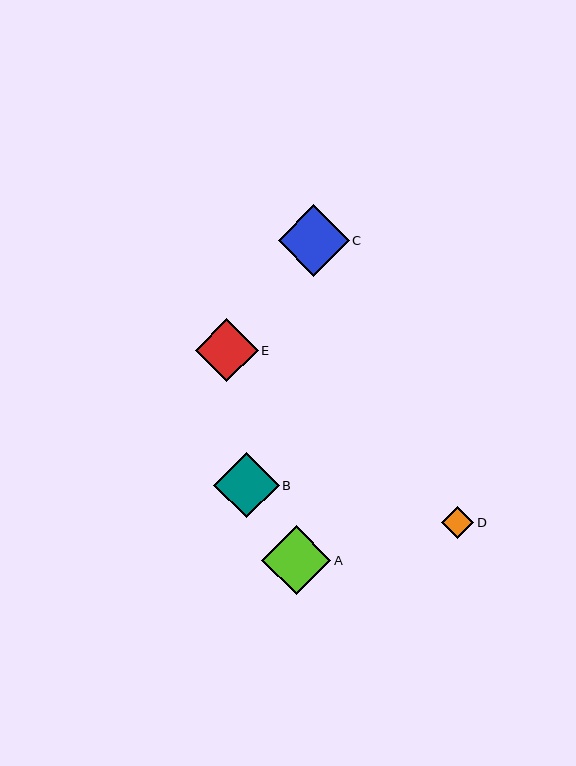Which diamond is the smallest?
Diamond D is the smallest with a size of approximately 32 pixels.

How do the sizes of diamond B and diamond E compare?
Diamond B and diamond E are approximately the same size.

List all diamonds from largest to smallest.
From largest to smallest: C, A, B, E, D.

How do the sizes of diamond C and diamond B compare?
Diamond C and diamond B are approximately the same size.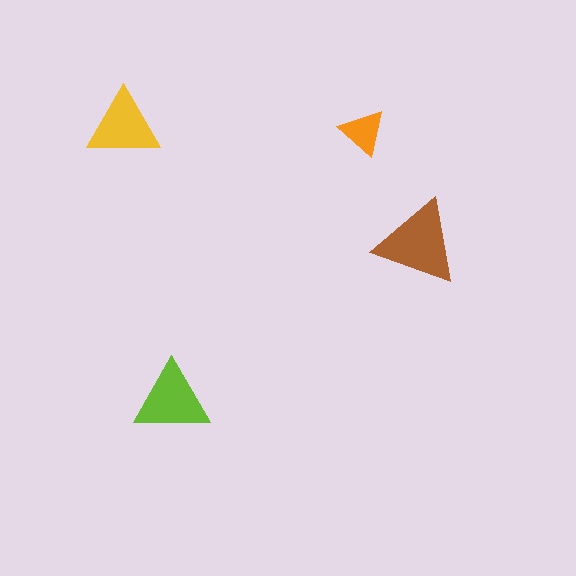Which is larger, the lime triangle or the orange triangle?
The lime one.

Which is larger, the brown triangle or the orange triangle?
The brown one.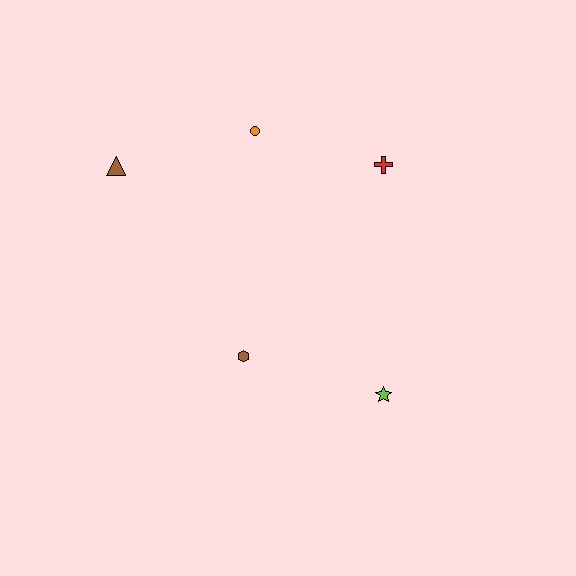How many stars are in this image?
There is 1 star.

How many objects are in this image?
There are 5 objects.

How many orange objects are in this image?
There is 1 orange object.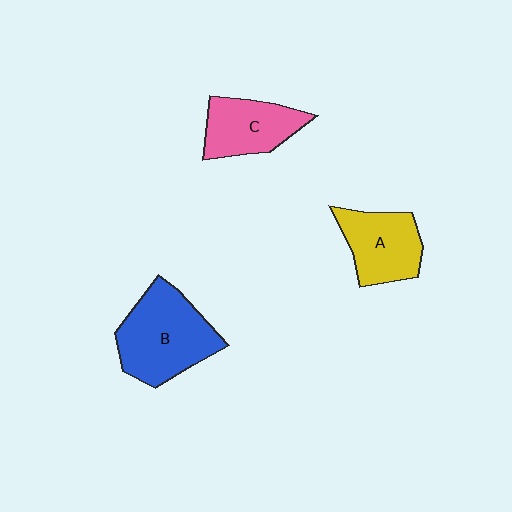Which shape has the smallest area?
Shape C (pink).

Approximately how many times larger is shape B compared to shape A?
Approximately 1.4 times.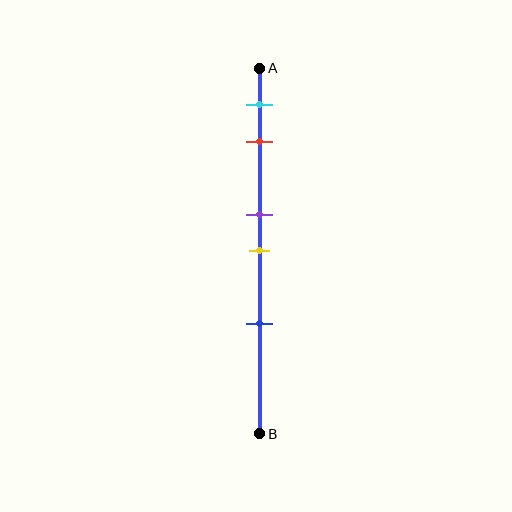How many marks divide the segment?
There are 5 marks dividing the segment.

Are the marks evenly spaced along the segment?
No, the marks are not evenly spaced.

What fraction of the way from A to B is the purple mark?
The purple mark is approximately 40% (0.4) of the way from A to B.